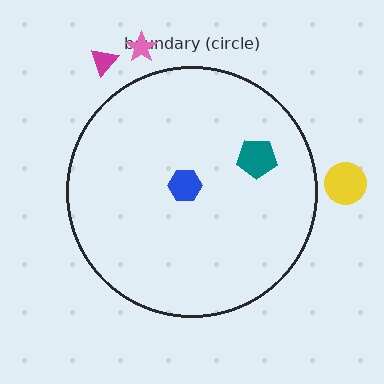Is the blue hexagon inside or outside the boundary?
Inside.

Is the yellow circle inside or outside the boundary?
Outside.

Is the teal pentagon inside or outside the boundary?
Inside.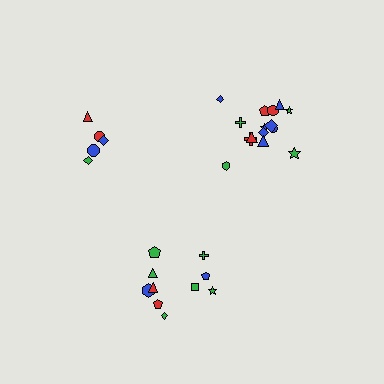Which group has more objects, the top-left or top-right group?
The top-right group.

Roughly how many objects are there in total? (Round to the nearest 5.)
Roughly 30 objects in total.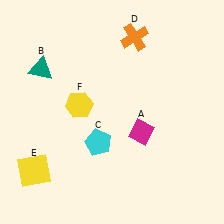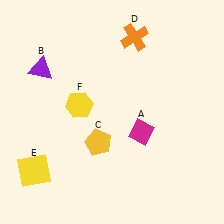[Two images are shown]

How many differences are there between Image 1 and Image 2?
There are 2 differences between the two images.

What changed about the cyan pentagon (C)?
In Image 1, C is cyan. In Image 2, it changed to yellow.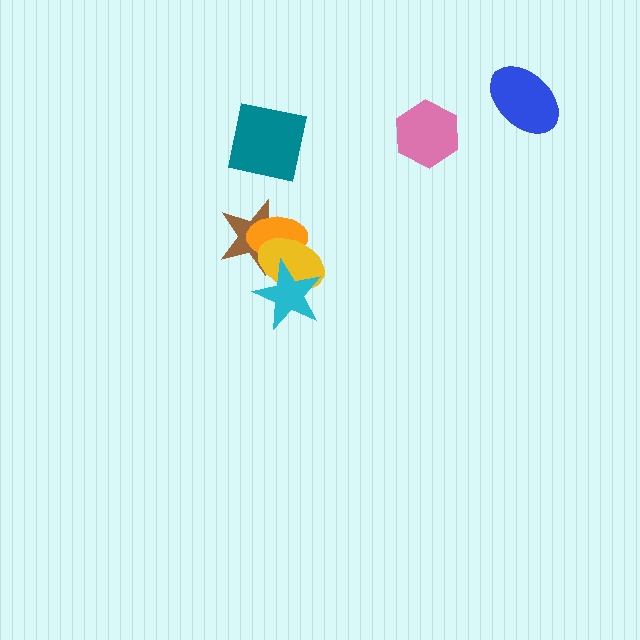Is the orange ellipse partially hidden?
Yes, it is partially covered by another shape.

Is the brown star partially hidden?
Yes, it is partially covered by another shape.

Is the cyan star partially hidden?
No, no other shape covers it.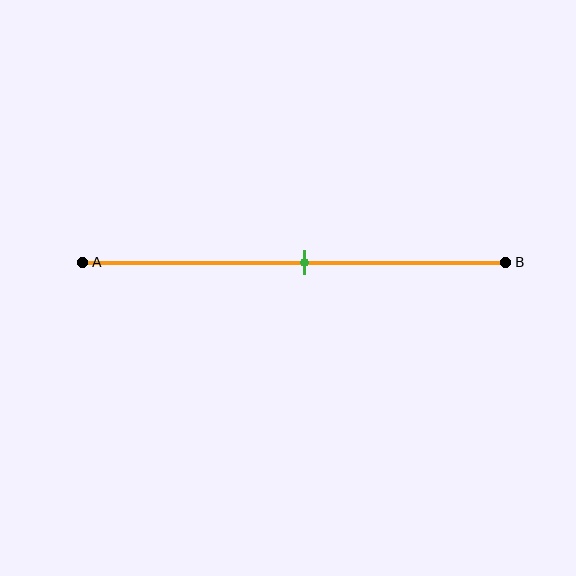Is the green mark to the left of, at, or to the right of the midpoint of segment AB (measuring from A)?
The green mark is approximately at the midpoint of segment AB.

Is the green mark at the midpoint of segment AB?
Yes, the mark is approximately at the midpoint.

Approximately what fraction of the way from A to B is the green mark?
The green mark is approximately 50% of the way from A to B.